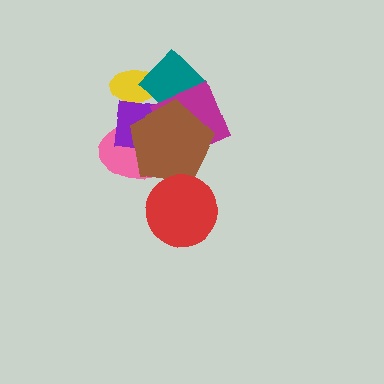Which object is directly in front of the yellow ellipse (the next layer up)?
The purple square is directly in front of the yellow ellipse.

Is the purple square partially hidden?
Yes, it is partially covered by another shape.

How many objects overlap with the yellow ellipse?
2 objects overlap with the yellow ellipse.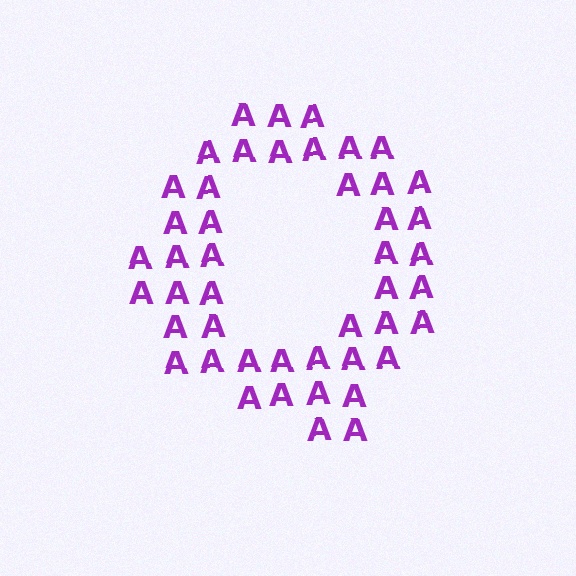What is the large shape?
The large shape is the letter Q.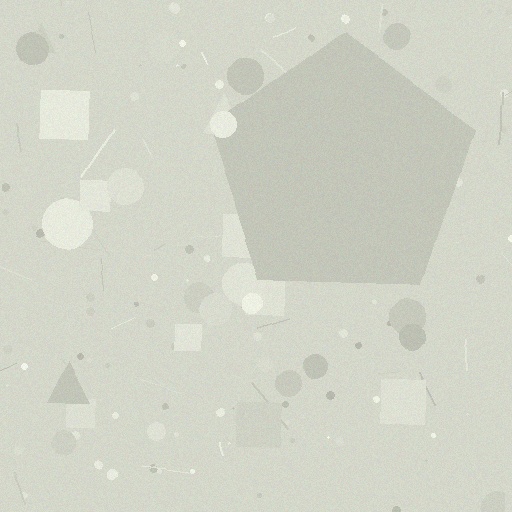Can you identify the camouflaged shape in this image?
The camouflaged shape is a pentagon.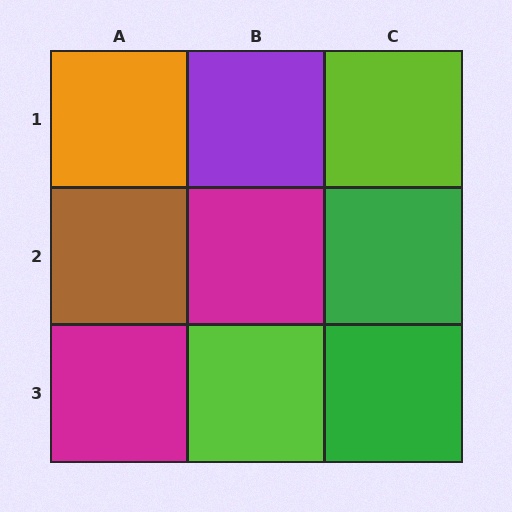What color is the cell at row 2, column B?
Magenta.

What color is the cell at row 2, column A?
Brown.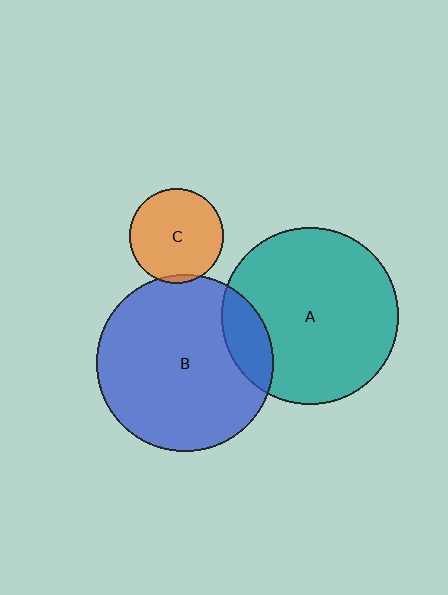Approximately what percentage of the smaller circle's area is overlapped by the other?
Approximately 5%.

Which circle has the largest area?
Circle B (blue).